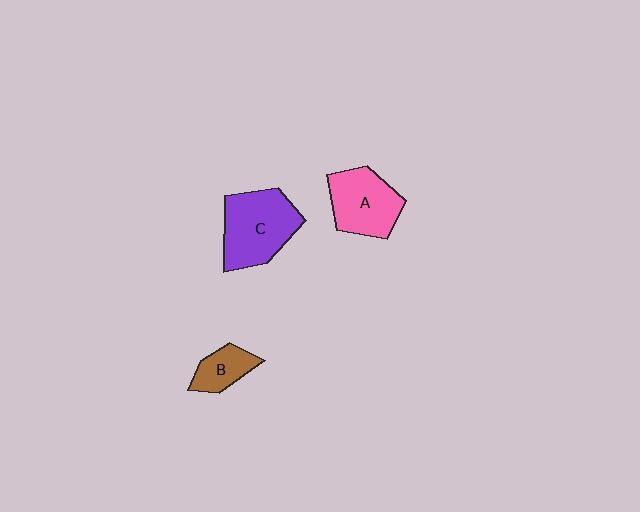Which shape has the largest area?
Shape C (purple).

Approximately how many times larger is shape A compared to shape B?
Approximately 1.9 times.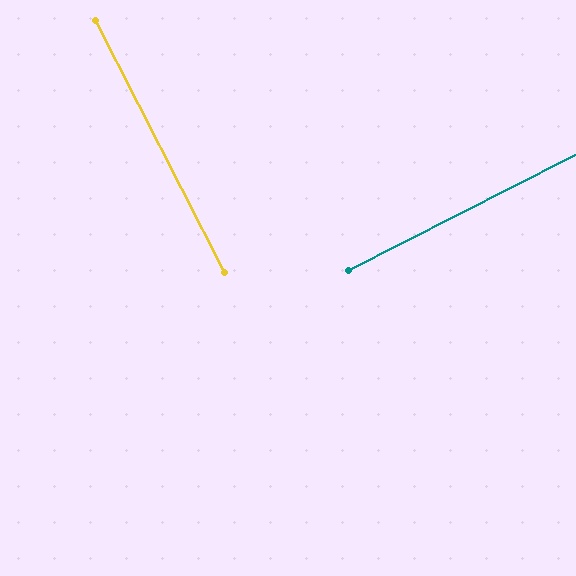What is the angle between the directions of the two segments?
Approximately 90 degrees.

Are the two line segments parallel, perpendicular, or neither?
Perpendicular — they meet at approximately 90°.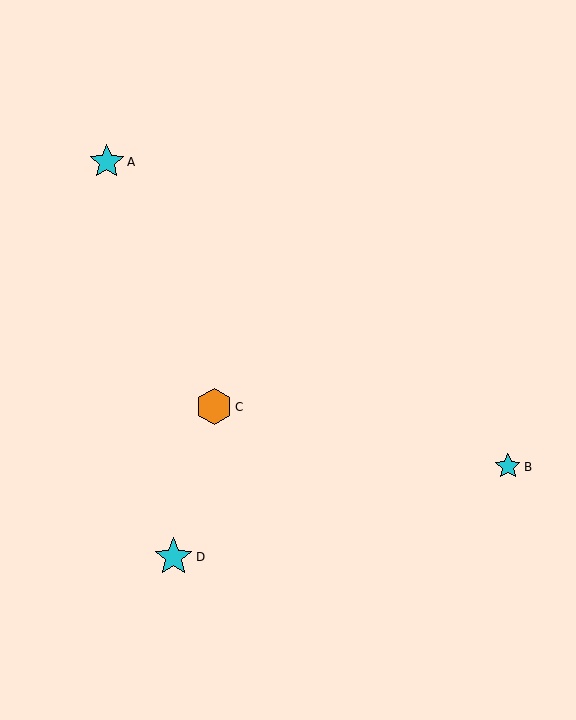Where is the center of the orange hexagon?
The center of the orange hexagon is at (214, 407).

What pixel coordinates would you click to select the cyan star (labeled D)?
Click at (174, 557) to select the cyan star D.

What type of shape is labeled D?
Shape D is a cyan star.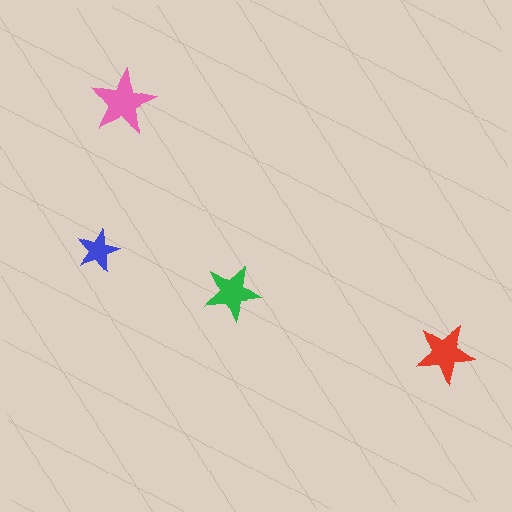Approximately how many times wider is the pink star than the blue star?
About 1.5 times wider.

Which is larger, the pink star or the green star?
The pink one.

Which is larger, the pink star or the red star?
The pink one.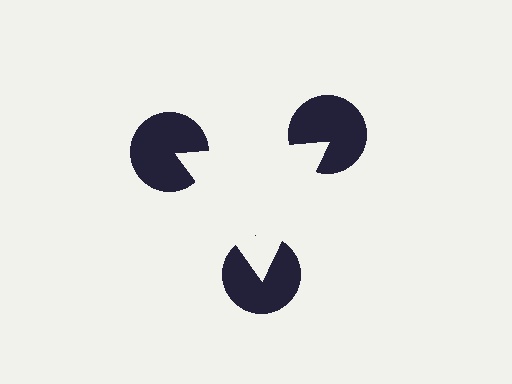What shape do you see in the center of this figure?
An illusory triangle — its edges are inferred from the aligned wedge cuts in the pac-man discs, not physically drawn.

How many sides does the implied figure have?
3 sides.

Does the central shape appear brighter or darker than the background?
It typically appears slightly brighter than the background, even though no actual brightness change is drawn.